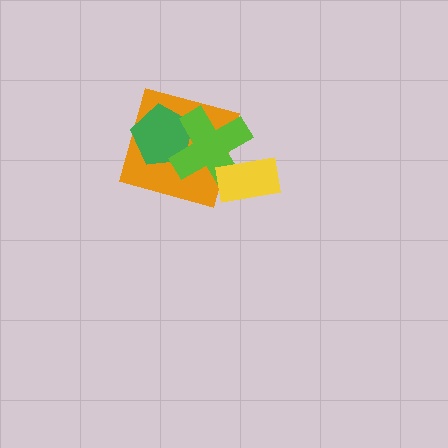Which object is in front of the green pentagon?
The lime cross is in front of the green pentagon.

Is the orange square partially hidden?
Yes, it is partially covered by another shape.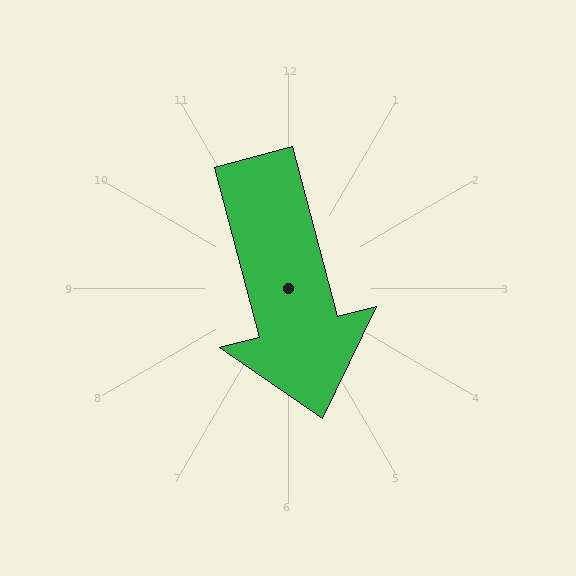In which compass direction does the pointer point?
South.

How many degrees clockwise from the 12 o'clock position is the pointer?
Approximately 165 degrees.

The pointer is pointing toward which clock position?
Roughly 6 o'clock.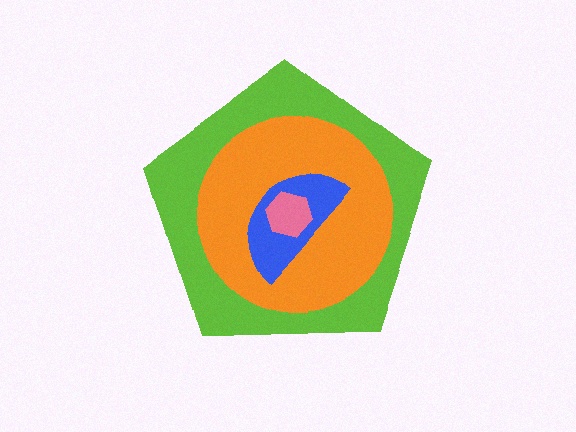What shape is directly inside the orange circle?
The blue semicircle.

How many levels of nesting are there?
4.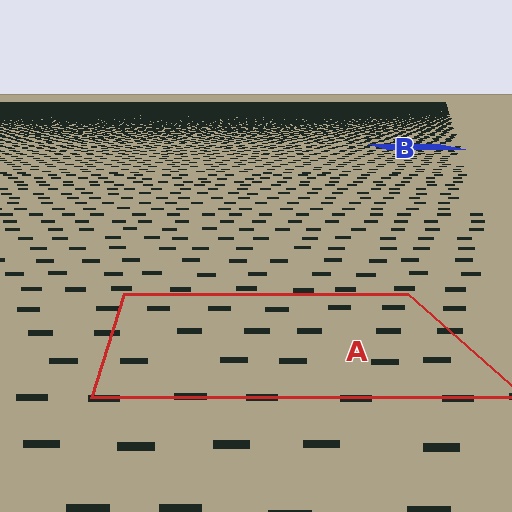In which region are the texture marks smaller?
The texture marks are smaller in region B, because it is farther away.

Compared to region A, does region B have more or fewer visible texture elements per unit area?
Region B has more texture elements per unit area — they are packed more densely because it is farther away.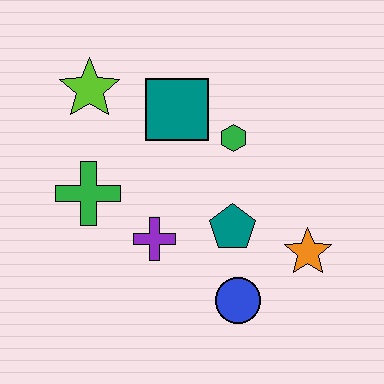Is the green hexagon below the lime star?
Yes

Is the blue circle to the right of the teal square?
Yes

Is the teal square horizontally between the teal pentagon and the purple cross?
Yes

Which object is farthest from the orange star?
The lime star is farthest from the orange star.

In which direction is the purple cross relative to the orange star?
The purple cross is to the left of the orange star.